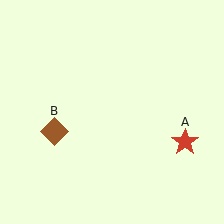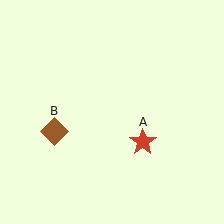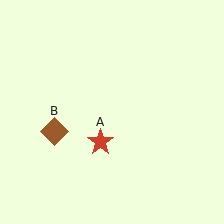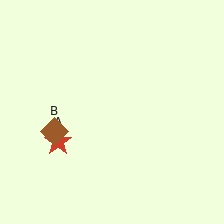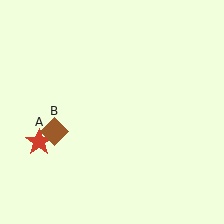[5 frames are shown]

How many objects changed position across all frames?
1 object changed position: red star (object A).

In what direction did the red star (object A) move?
The red star (object A) moved left.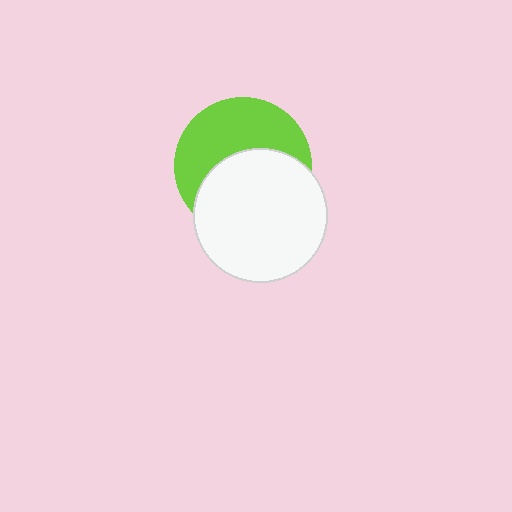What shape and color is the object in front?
The object in front is a white circle.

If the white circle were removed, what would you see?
You would see the complete lime circle.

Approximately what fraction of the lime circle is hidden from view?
Roughly 51% of the lime circle is hidden behind the white circle.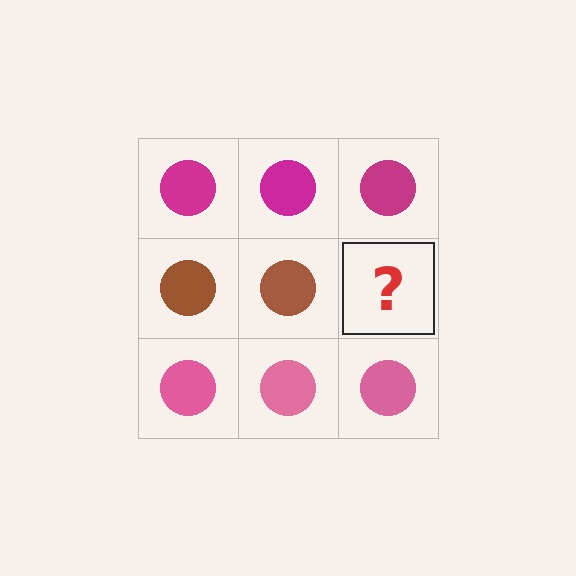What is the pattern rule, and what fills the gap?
The rule is that each row has a consistent color. The gap should be filled with a brown circle.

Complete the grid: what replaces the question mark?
The question mark should be replaced with a brown circle.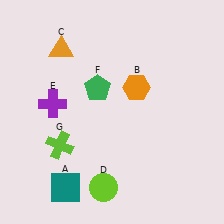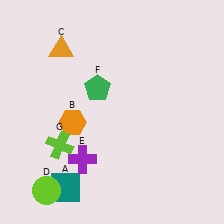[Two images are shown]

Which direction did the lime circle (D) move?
The lime circle (D) moved left.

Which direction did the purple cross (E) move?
The purple cross (E) moved down.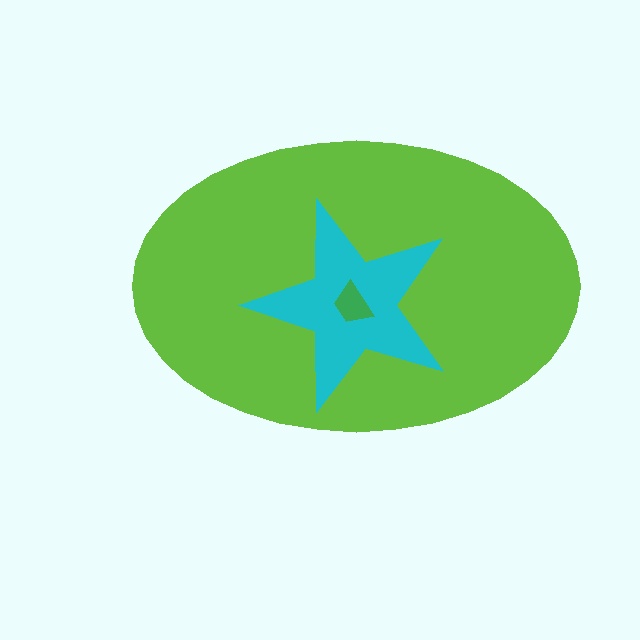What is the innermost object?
The green trapezoid.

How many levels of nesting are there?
3.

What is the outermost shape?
The lime ellipse.